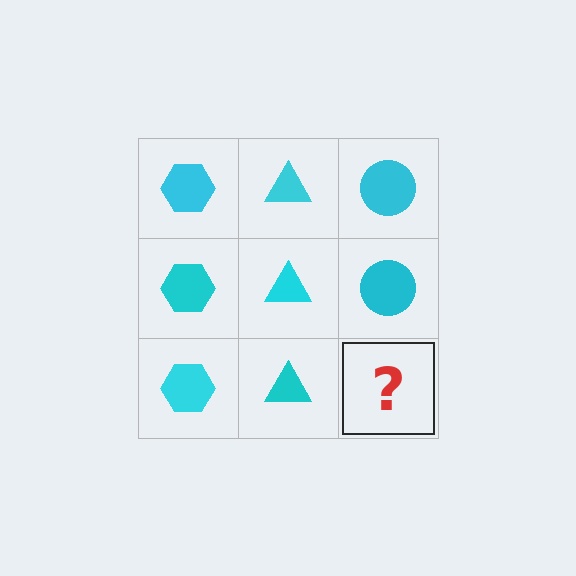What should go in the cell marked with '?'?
The missing cell should contain a cyan circle.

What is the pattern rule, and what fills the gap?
The rule is that each column has a consistent shape. The gap should be filled with a cyan circle.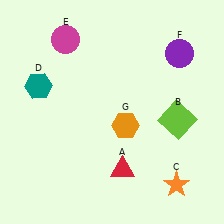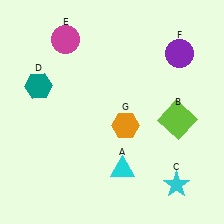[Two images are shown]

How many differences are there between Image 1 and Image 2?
There are 2 differences between the two images.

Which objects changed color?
A changed from red to cyan. C changed from orange to cyan.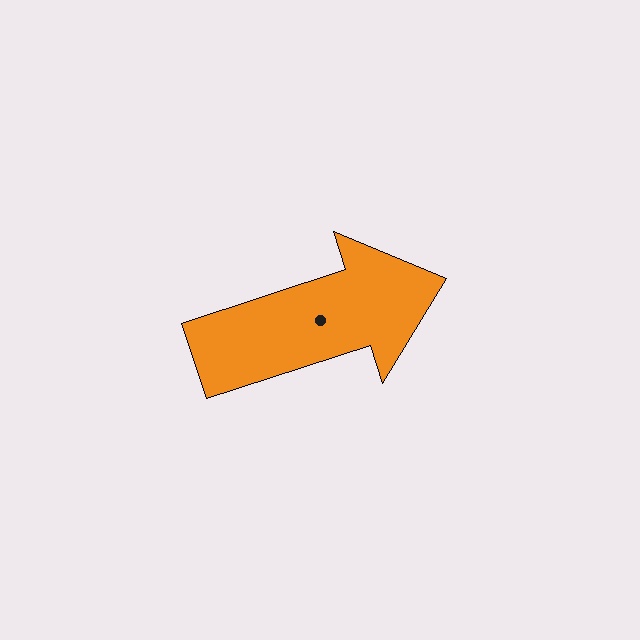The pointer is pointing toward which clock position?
Roughly 2 o'clock.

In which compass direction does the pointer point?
East.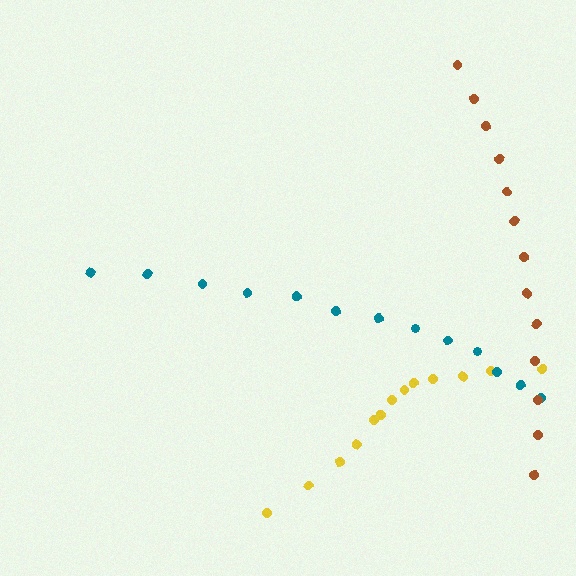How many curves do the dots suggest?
There are 3 distinct paths.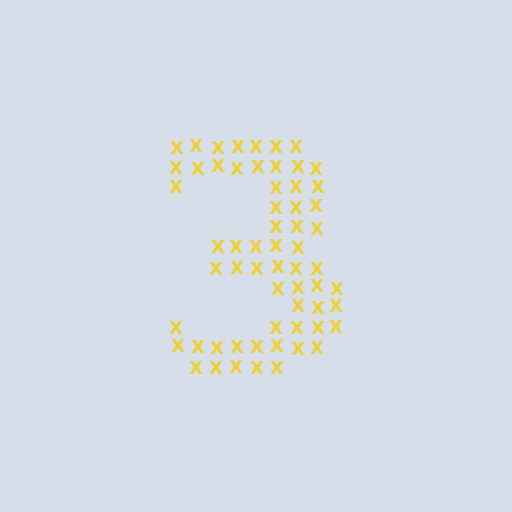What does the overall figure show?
The overall figure shows the digit 3.